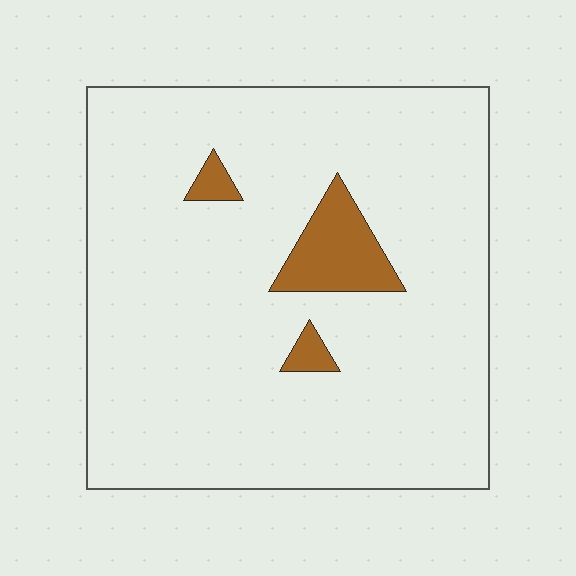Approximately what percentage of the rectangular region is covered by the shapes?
Approximately 5%.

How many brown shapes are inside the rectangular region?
3.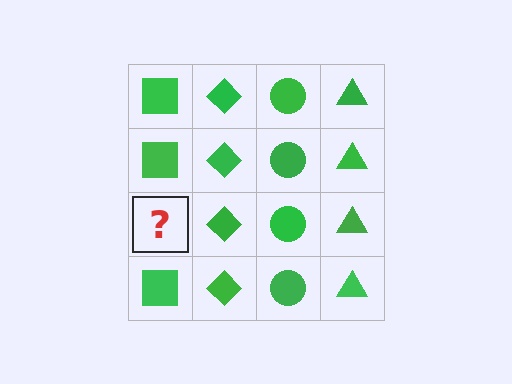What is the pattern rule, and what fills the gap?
The rule is that each column has a consistent shape. The gap should be filled with a green square.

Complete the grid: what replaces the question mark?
The question mark should be replaced with a green square.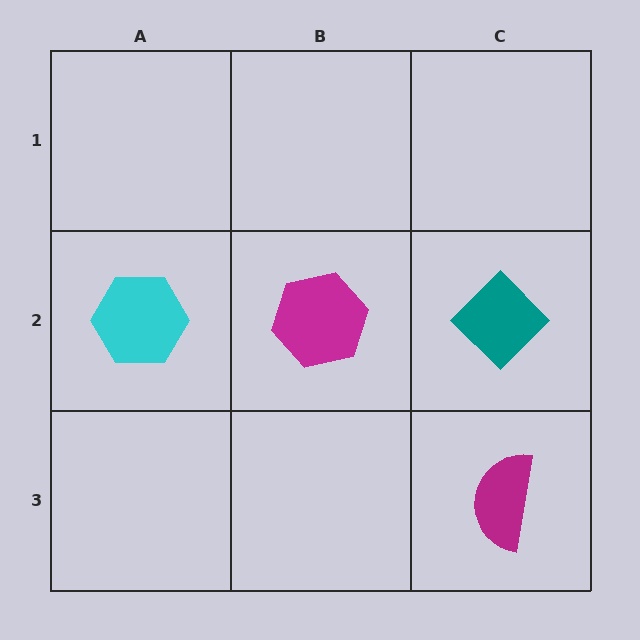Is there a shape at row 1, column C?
No, that cell is empty.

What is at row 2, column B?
A magenta hexagon.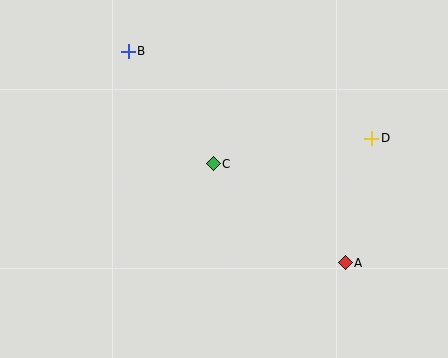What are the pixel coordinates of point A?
Point A is at (345, 263).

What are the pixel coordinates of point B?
Point B is at (128, 51).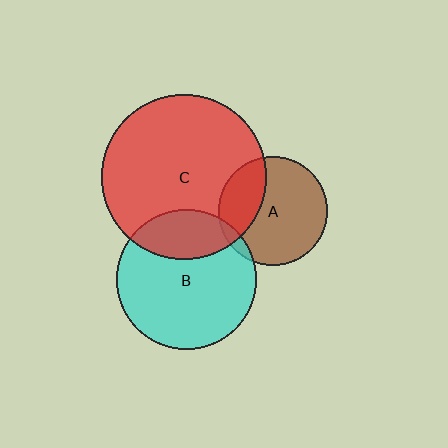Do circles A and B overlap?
Yes.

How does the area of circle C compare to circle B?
Approximately 1.4 times.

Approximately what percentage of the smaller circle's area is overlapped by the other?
Approximately 5%.